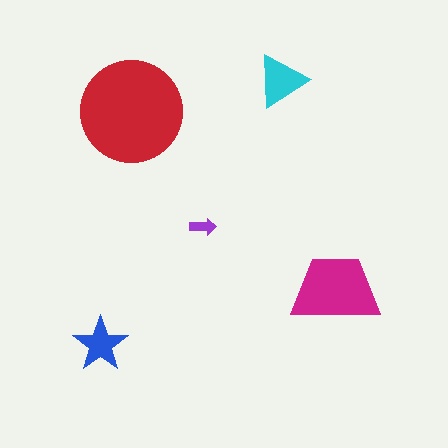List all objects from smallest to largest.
The purple arrow, the blue star, the cyan triangle, the magenta trapezoid, the red circle.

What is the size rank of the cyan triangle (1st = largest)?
3rd.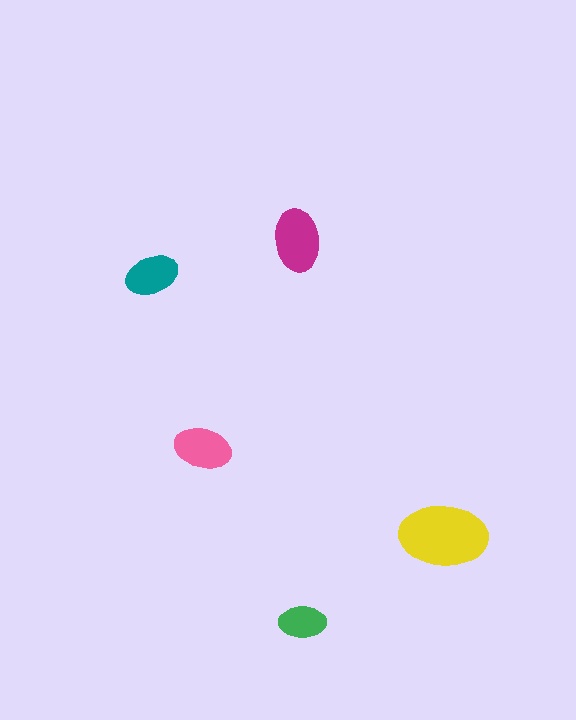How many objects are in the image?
There are 5 objects in the image.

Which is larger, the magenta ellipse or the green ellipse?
The magenta one.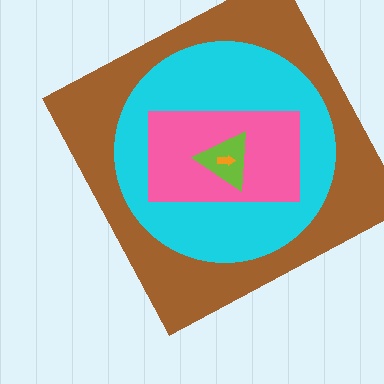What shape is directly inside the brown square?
The cyan circle.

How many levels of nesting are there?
5.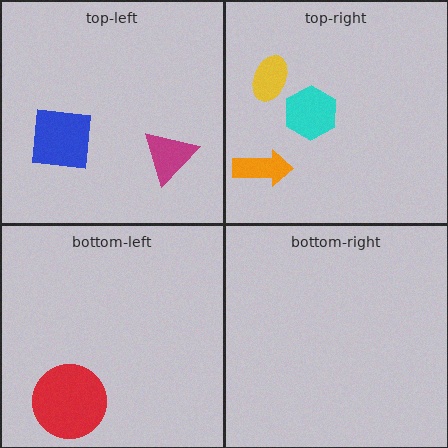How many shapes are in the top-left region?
2.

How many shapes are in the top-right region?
3.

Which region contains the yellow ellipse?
The top-right region.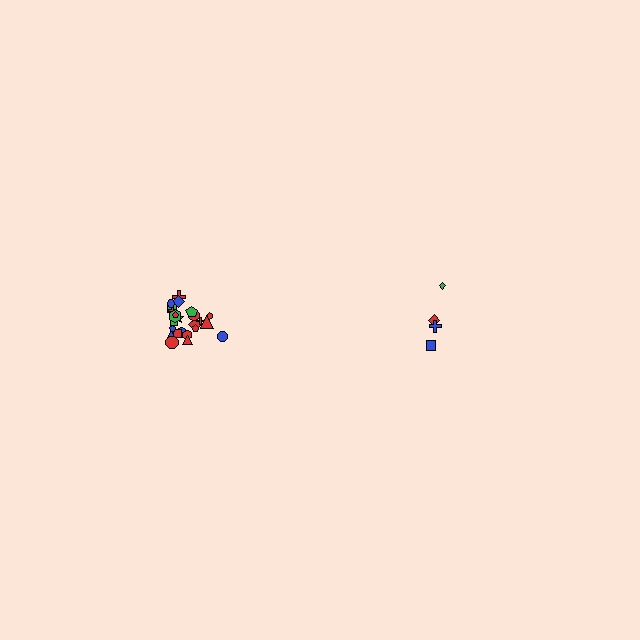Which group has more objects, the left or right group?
The left group.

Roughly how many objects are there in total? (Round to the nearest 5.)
Roughly 30 objects in total.